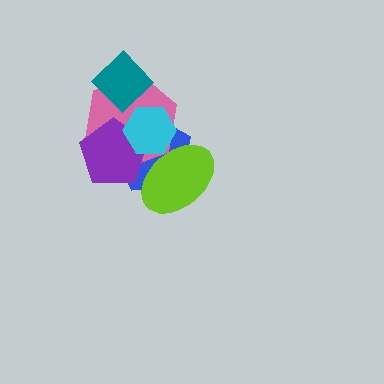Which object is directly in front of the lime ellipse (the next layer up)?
The pink hexagon is directly in front of the lime ellipse.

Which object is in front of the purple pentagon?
The cyan hexagon is in front of the purple pentagon.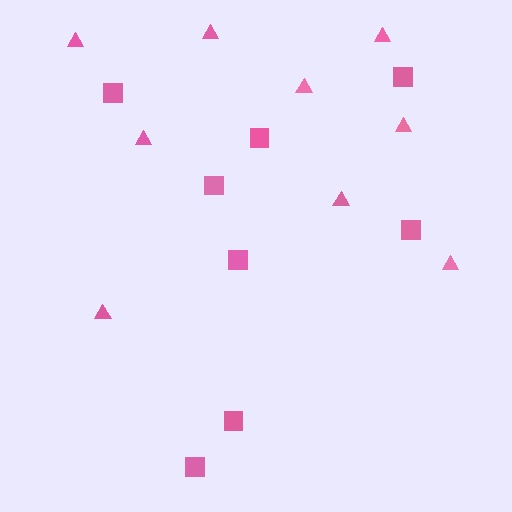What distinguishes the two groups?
There are 2 groups: one group of squares (8) and one group of triangles (9).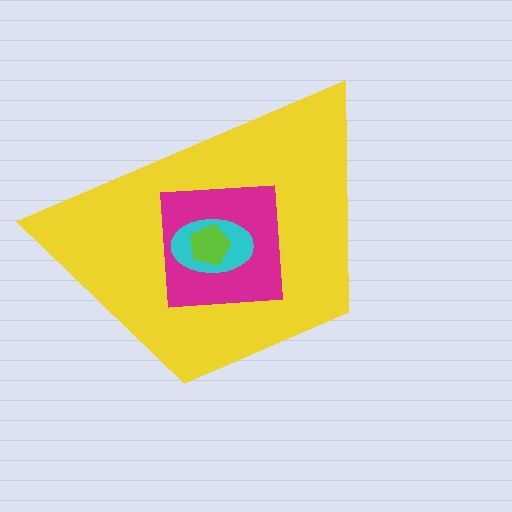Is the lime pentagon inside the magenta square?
Yes.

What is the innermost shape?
The lime pentagon.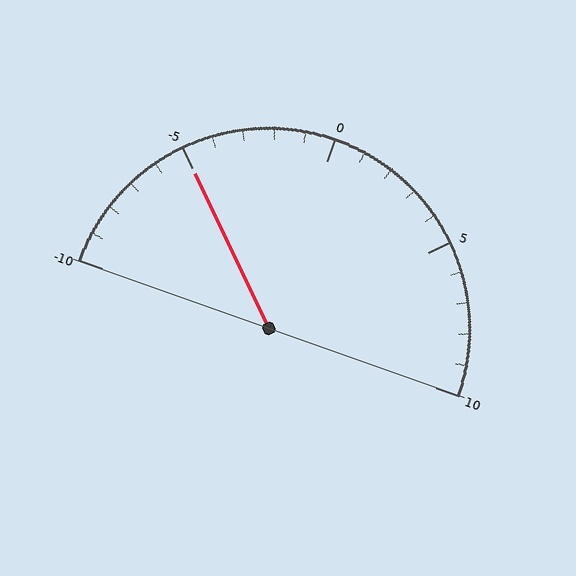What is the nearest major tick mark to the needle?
The nearest major tick mark is -5.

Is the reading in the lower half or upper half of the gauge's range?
The reading is in the lower half of the range (-10 to 10).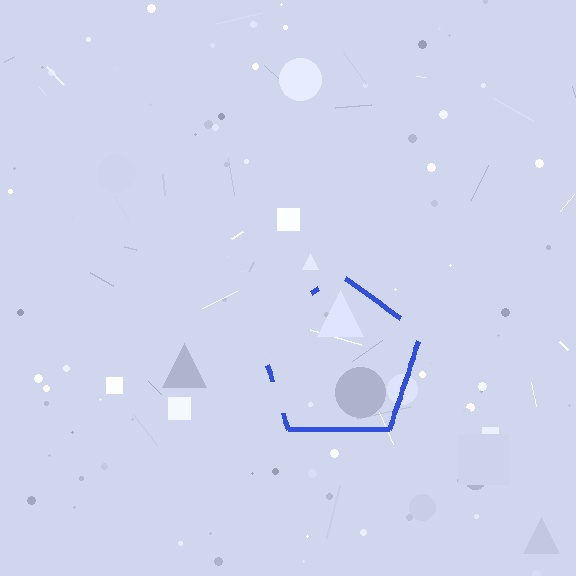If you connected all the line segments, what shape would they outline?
They would outline a pentagon.